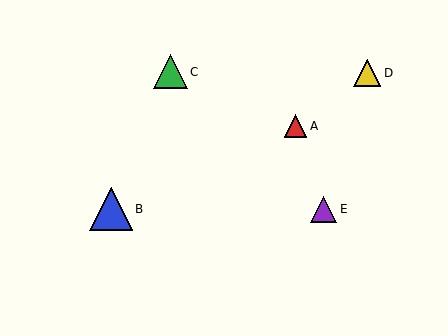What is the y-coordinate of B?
Object B is at y≈209.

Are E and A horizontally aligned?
No, E is at y≈209 and A is at y≈126.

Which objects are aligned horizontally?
Objects B, E are aligned horizontally.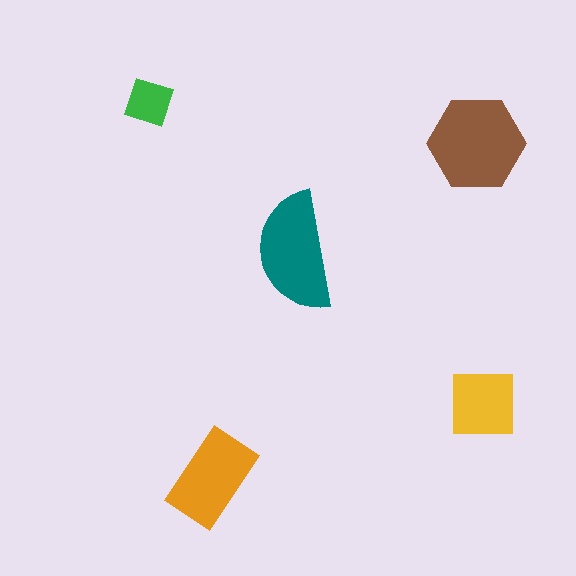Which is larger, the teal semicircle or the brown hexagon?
The brown hexagon.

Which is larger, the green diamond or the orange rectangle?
The orange rectangle.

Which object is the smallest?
The green diamond.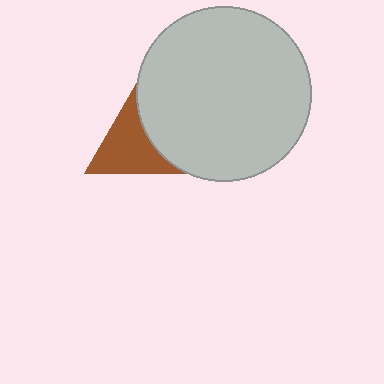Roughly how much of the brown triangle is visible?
About half of it is visible (roughly 57%).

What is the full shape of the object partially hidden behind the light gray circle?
The partially hidden object is a brown triangle.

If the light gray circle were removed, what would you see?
You would see the complete brown triangle.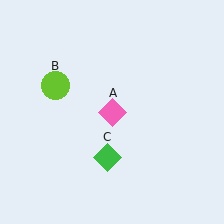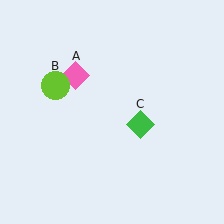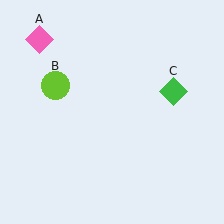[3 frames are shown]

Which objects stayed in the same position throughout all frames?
Lime circle (object B) remained stationary.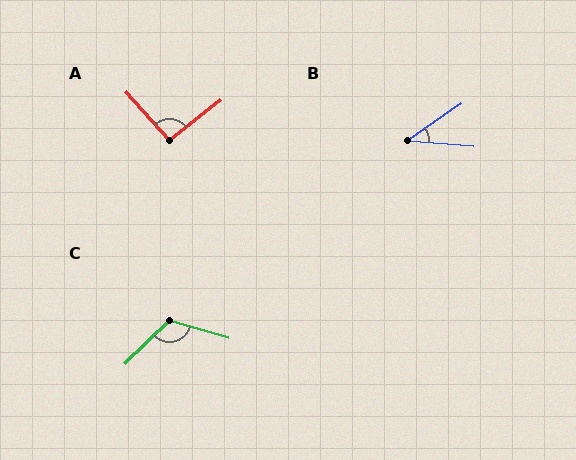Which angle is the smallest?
B, at approximately 39 degrees.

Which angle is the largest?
C, at approximately 119 degrees.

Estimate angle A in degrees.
Approximately 94 degrees.